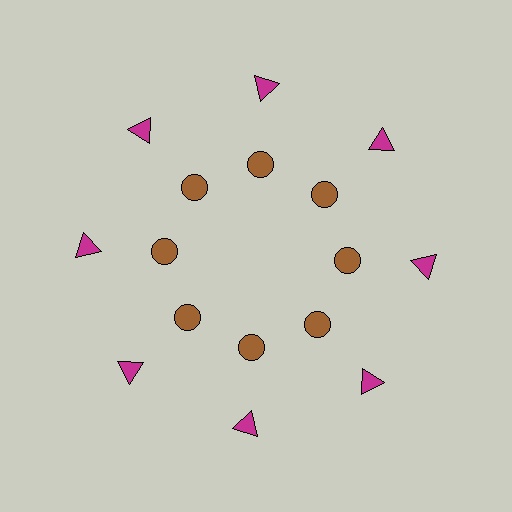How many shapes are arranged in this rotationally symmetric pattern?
There are 16 shapes, arranged in 8 groups of 2.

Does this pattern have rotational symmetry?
Yes, this pattern has 8-fold rotational symmetry. It looks the same after rotating 45 degrees around the center.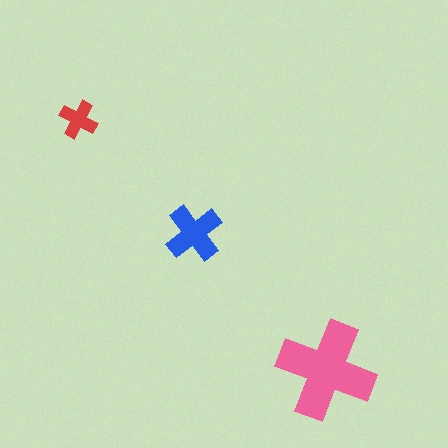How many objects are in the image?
There are 3 objects in the image.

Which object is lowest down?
The pink cross is bottommost.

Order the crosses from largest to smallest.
the pink one, the blue one, the red one.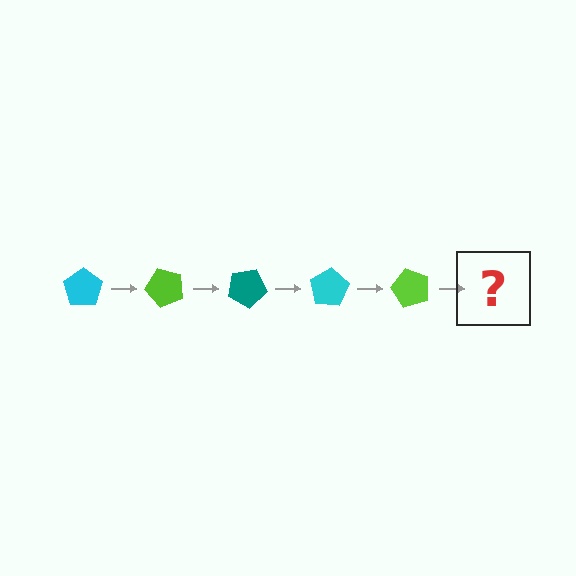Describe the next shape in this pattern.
It should be a teal pentagon, rotated 250 degrees from the start.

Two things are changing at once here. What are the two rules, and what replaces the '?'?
The two rules are that it rotates 50 degrees each step and the color cycles through cyan, lime, and teal. The '?' should be a teal pentagon, rotated 250 degrees from the start.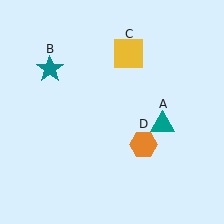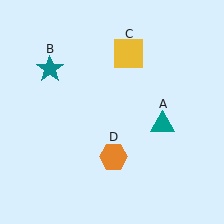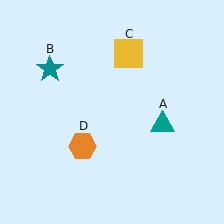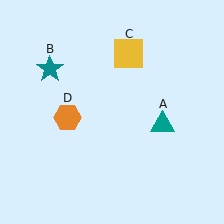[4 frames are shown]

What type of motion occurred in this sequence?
The orange hexagon (object D) rotated clockwise around the center of the scene.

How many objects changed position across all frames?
1 object changed position: orange hexagon (object D).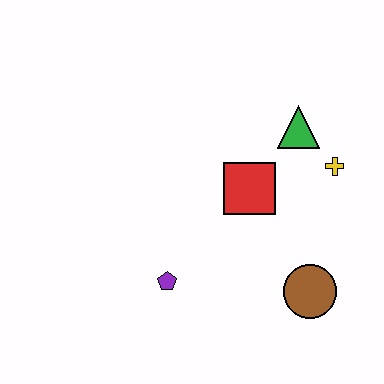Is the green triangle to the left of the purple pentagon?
No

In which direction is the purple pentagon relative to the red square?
The purple pentagon is below the red square.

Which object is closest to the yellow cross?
The green triangle is closest to the yellow cross.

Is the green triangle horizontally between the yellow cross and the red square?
Yes